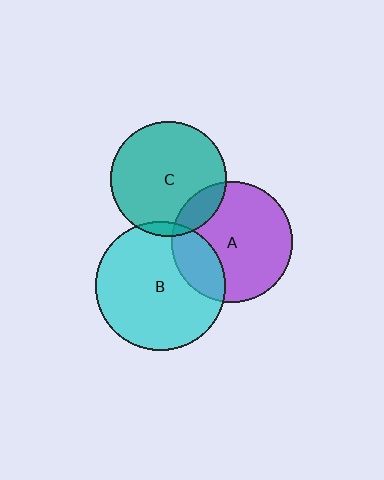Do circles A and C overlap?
Yes.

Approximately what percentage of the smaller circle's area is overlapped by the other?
Approximately 15%.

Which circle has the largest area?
Circle B (cyan).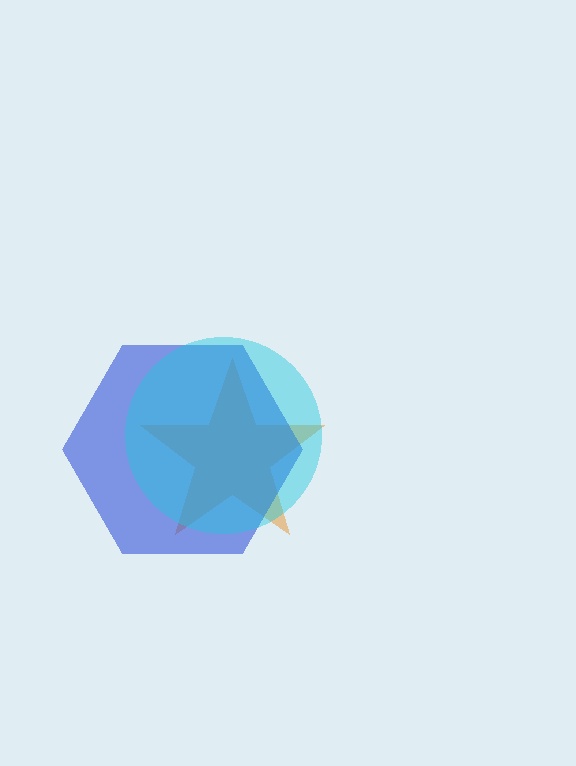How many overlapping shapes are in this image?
There are 3 overlapping shapes in the image.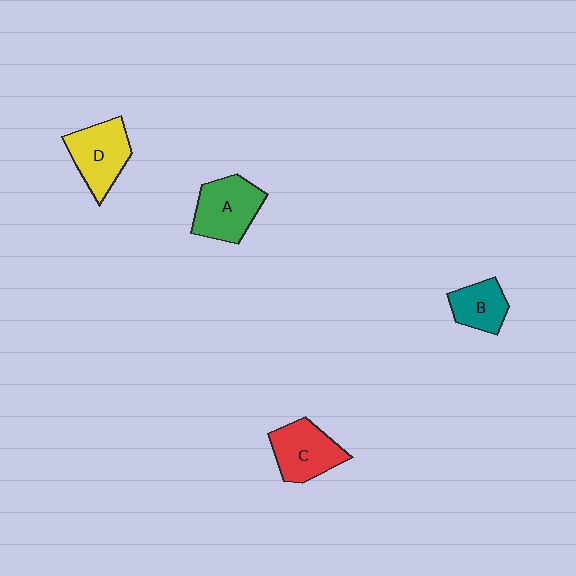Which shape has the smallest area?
Shape B (teal).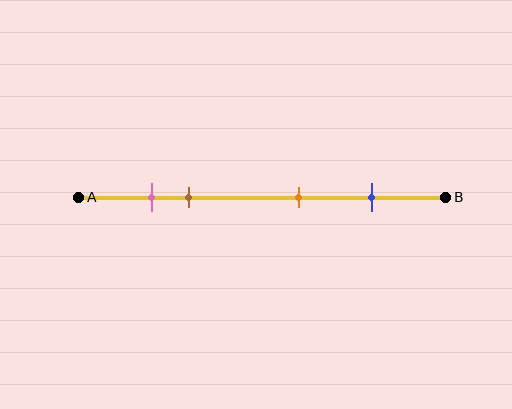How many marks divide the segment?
There are 4 marks dividing the segment.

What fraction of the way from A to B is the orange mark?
The orange mark is approximately 60% (0.6) of the way from A to B.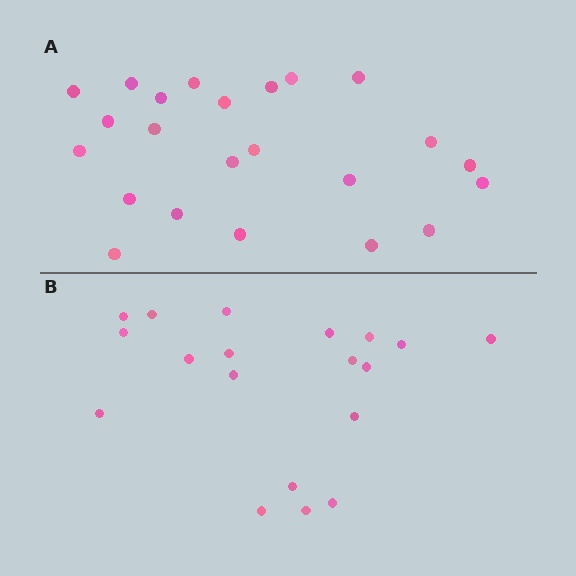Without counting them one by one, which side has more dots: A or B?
Region A (the top region) has more dots.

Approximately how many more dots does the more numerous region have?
Region A has about 4 more dots than region B.